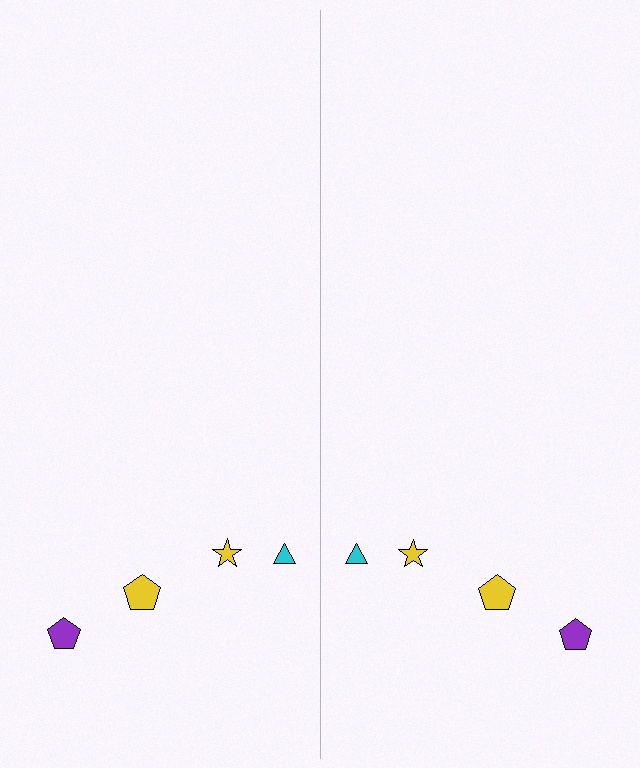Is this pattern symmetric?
Yes, this pattern has bilateral (reflection) symmetry.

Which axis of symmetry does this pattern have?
The pattern has a vertical axis of symmetry running through the center of the image.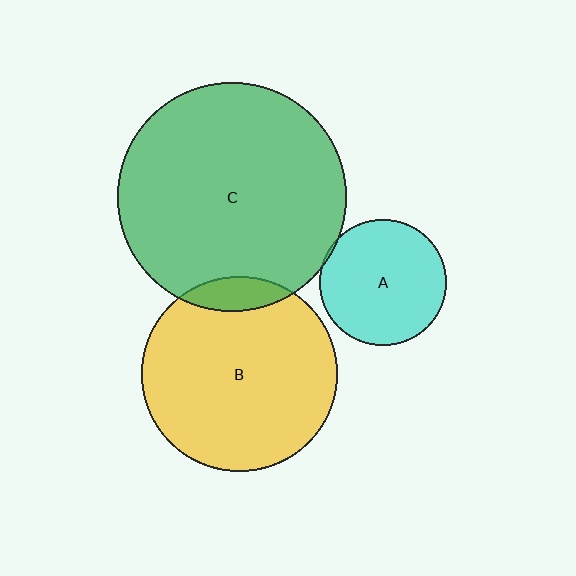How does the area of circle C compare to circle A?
Approximately 3.3 times.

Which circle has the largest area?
Circle C (green).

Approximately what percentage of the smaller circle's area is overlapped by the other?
Approximately 10%.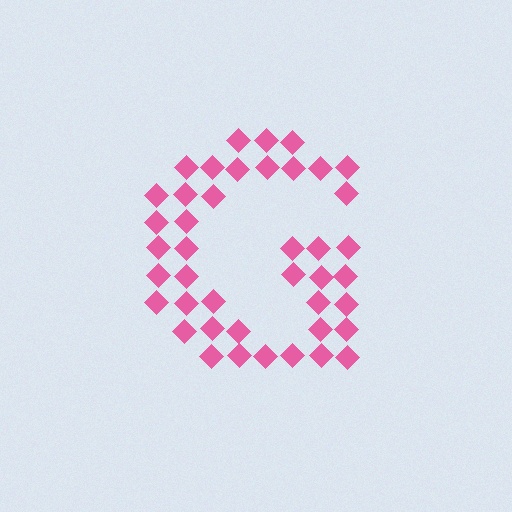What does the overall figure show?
The overall figure shows the letter G.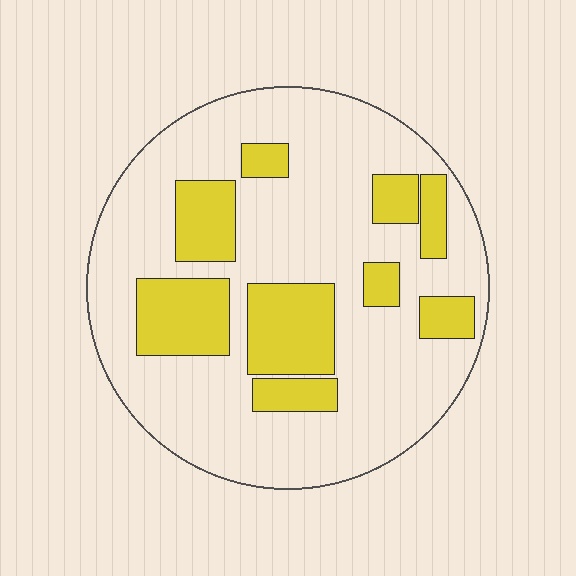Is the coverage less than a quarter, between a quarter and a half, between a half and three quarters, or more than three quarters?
Between a quarter and a half.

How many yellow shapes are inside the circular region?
9.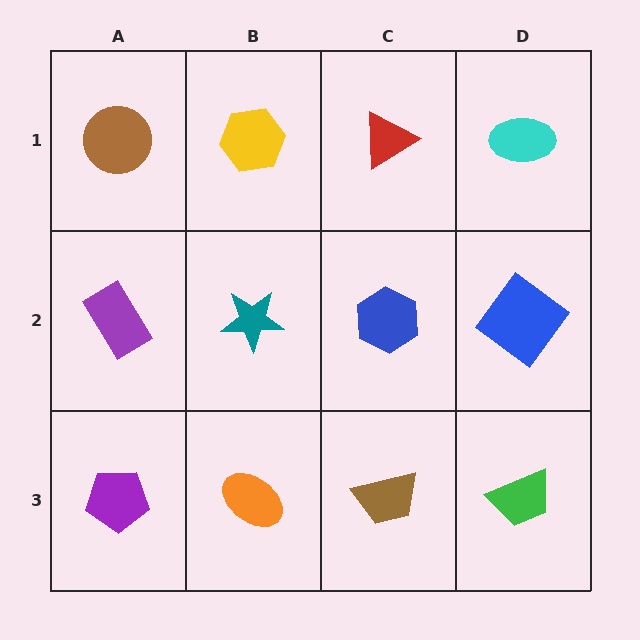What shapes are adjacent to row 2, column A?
A brown circle (row 1, column A), a purple pentagon (row 3, column A), a teal star (row 2, column B).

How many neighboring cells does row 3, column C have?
3.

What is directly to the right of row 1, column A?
A yellow hexagon.